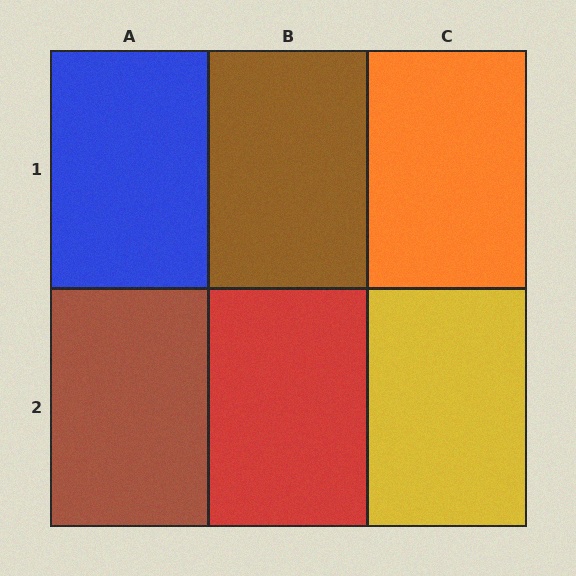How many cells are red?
1 cell is red.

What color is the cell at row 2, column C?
Yellow.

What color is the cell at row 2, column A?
Brown.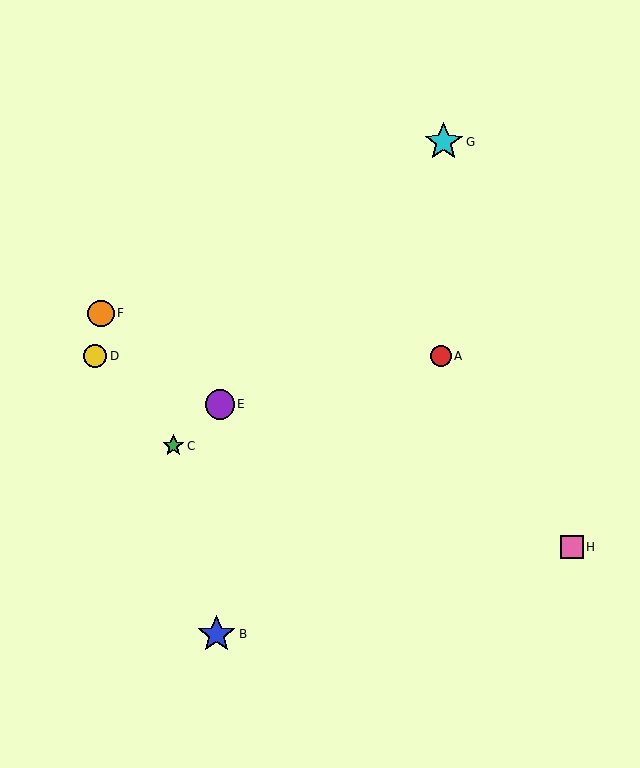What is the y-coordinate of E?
Object E is at y≈404.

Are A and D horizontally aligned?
Yes, both are at y≈356.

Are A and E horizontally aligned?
No, A is at y≈356 and E is at y≈404.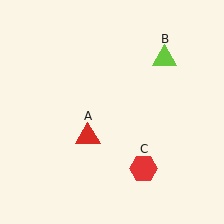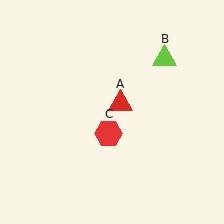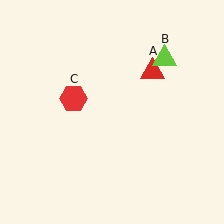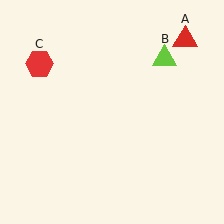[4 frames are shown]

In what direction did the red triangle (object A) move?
The red triangle (object A) moved up and to the right.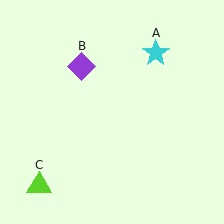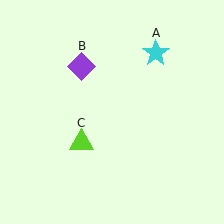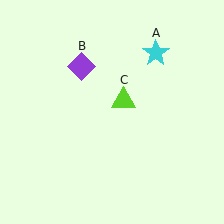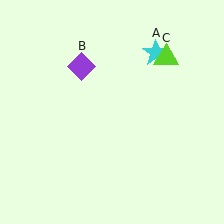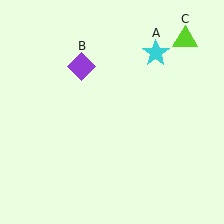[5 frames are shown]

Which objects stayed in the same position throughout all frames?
Cyan star (object A) and purple diamond (object B) remained stationary.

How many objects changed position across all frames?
1 object changed position: lime triangle (object C).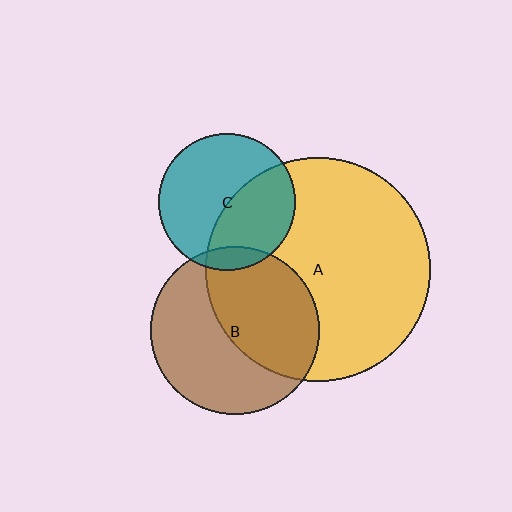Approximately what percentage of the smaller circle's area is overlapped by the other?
Approximately 50%.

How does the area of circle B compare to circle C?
Approximately 1.5 times.